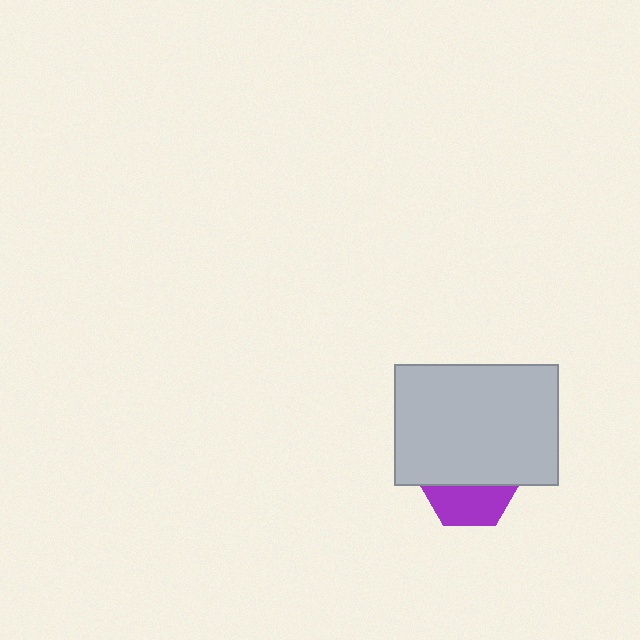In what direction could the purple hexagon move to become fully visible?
The purple hexagon could move down. That would shift it out from behind the light gray rectangle entirely.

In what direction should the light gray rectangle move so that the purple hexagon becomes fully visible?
The light gray rectangle should move up. That is the shortest direction to clear the overlap and leave the purple hexagon fully visible.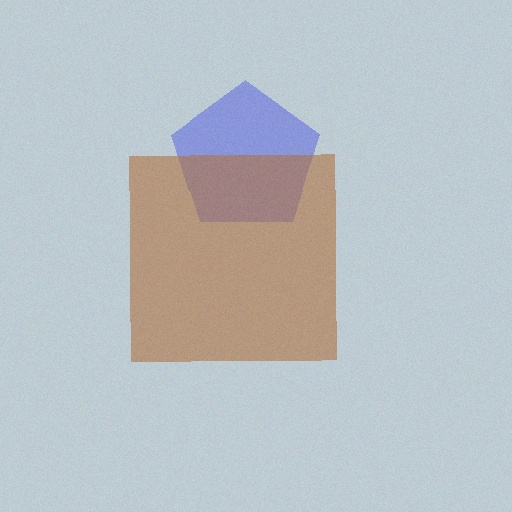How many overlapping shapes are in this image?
There are 2 overlapping shapes in the image.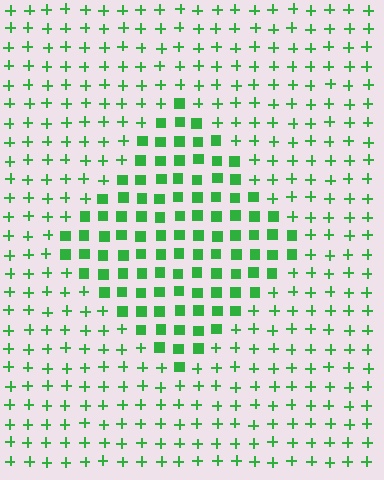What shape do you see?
I see a diamond.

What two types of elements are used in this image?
The image uses squares inside the diamond region and plus signs outside it.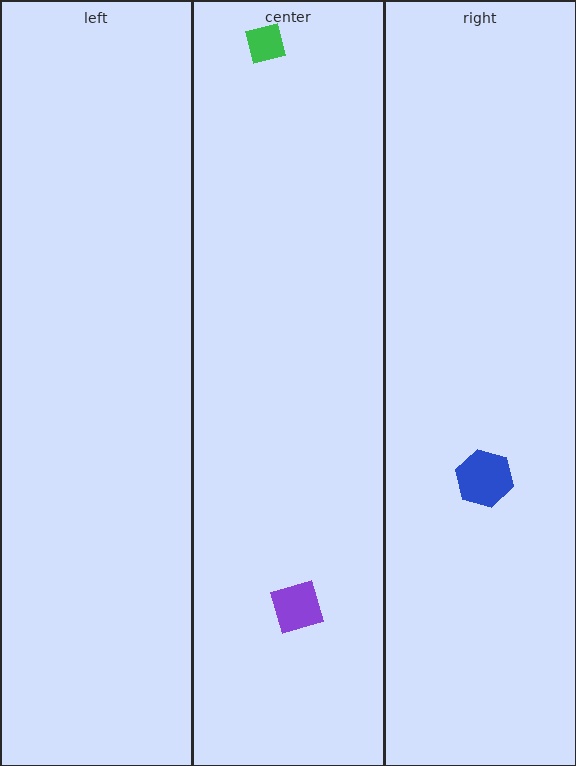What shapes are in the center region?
The green square, the purple square.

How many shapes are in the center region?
2.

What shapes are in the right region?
The blue hexagon.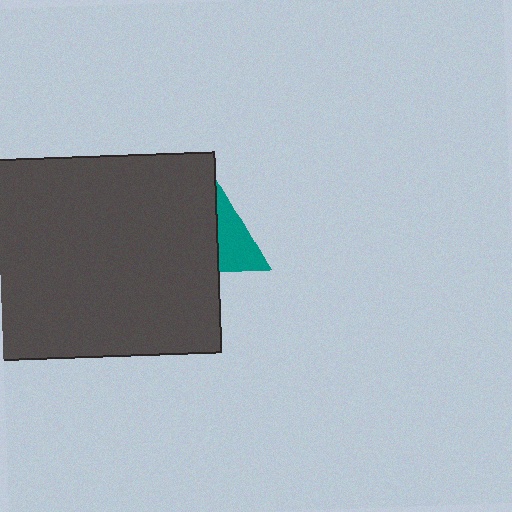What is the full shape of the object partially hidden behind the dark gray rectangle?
The partially hidden object is a teal triangle.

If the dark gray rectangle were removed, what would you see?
You would see the complete teal triangle.